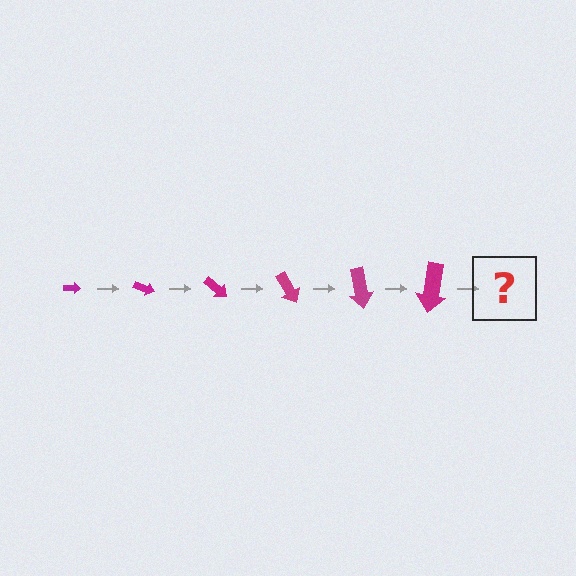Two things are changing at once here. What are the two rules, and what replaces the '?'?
The two rules are that the arrow grows larger each step and it rotates 20 degrees each step. The '?' should be an arrow, larger than the previous one and rotated 120 degrees from the start.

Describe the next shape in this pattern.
It should be an arrow, larger than the previous one and rotated 120 degrees from the start.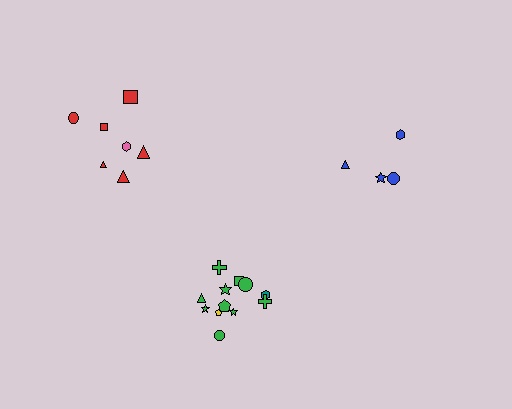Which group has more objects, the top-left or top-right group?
The top-left group.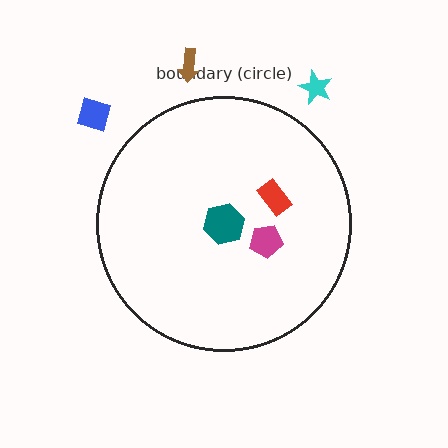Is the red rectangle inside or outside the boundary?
Inside.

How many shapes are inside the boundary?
3 inside, 3 outside.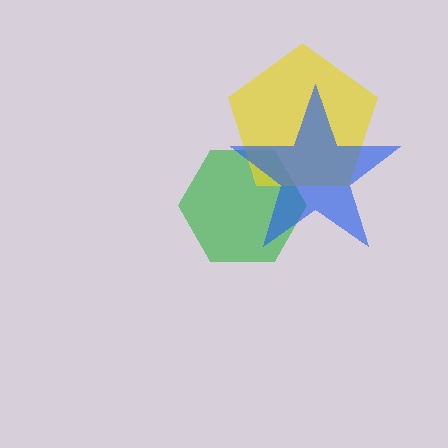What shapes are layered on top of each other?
The layered shapes are: a green hexagon, a yellow pentagon, a blue star.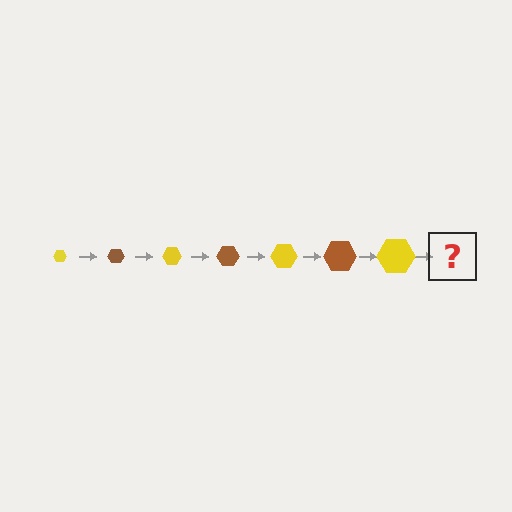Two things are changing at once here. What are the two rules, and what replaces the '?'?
The two rules are that the hexagon grows larger each step and the color cycles through yellow and brown. The '?' should be a brown hexagon, larger than the previous one.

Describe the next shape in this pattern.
It should be a brown hexagon, larger than the previous one.